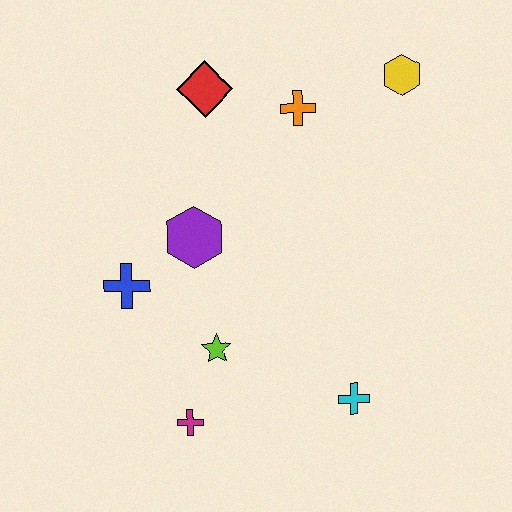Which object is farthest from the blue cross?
The yellow hexagon is farthest from the blue cross.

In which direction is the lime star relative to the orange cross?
The lime star is below the orange cross.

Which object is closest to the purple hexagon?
The blue cross is closest to the purple hexagon.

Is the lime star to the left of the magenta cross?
No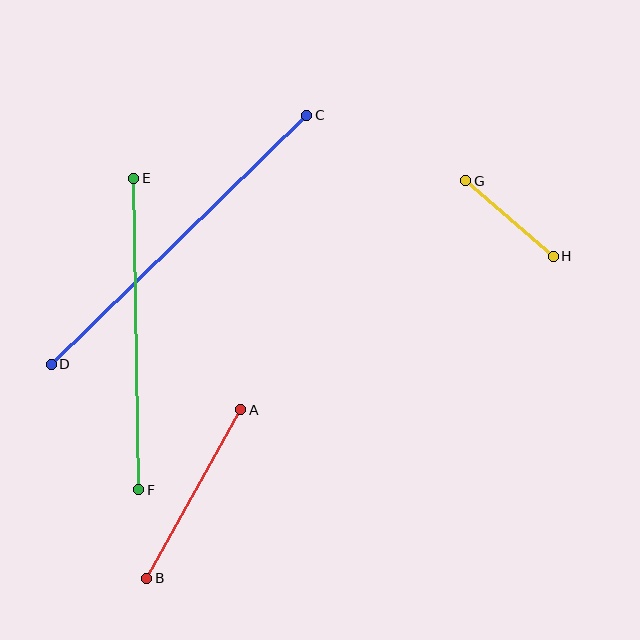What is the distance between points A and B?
The distance is approximately 193 pixels.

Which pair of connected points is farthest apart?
Points C and D are farthest apart.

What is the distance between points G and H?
The distance is approximately 116 pixels.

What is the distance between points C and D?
The distance is approximately 357 pixels.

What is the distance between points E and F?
The distance is approximately 311 pixels.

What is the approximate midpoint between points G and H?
The midpoint is at approximately (509, 218) pixels.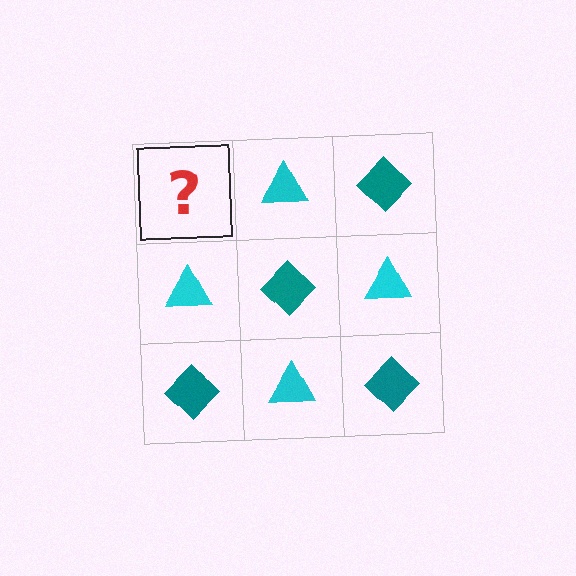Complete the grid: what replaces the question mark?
The question mark should be replaced with a teal diamond.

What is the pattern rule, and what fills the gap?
The rule is that it alternates teal diamond and cyan triangle in a checkerboard pattern. The gap should be filled with a teal diamond.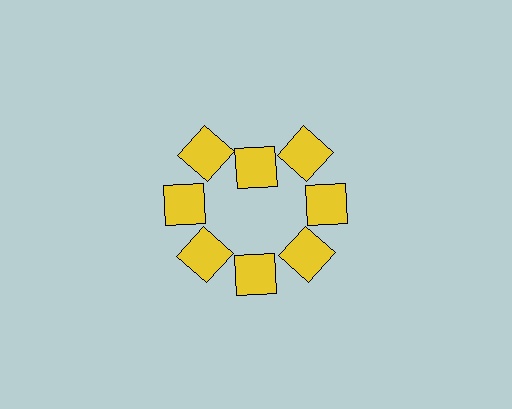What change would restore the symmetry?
The symmetry would be restored by moving it outward, back onto the ring so that all 8 squares sit at equal angles and equal distance from the center.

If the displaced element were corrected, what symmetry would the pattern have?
It would have 8-fold rotational symmetry — the pattern would map onto itself every 45 degrees.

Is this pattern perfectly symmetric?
No. The 8 yellow squares are arranged in a ring, but one element near the 12 o'clock position is pulled inward toward the center, breaking the 8-fold rotational symmetry.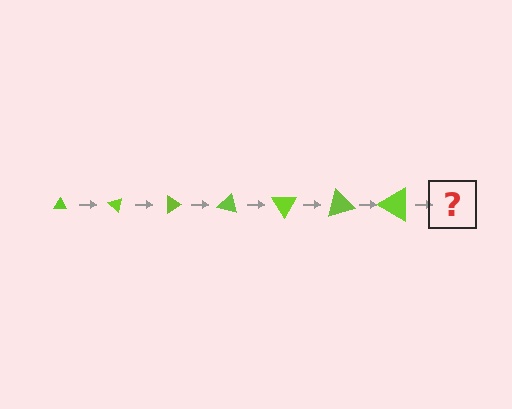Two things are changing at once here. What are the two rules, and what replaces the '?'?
The two rules are that the triangle grows larger each step and it rotates 45 degrees each step. The '?' should be a triangle, larger than the previous one and rotated 315 degrees from the start.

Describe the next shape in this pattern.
It should be a triangle, larger than the previous one and rotated 315 degrees from the start.